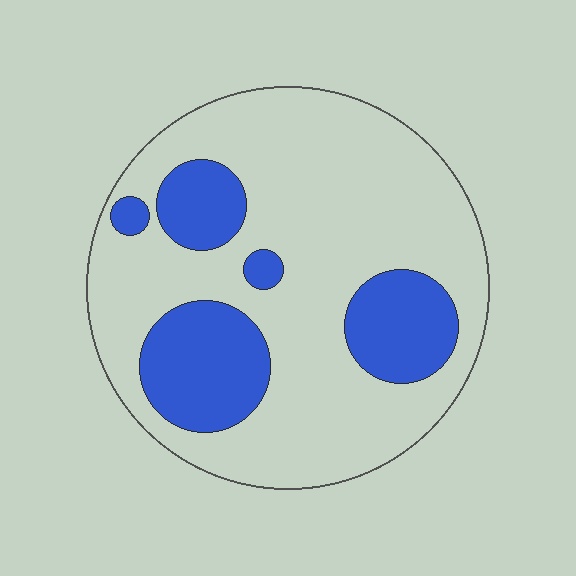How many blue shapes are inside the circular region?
5.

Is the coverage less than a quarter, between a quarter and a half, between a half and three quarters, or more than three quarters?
Between a quarter and a half.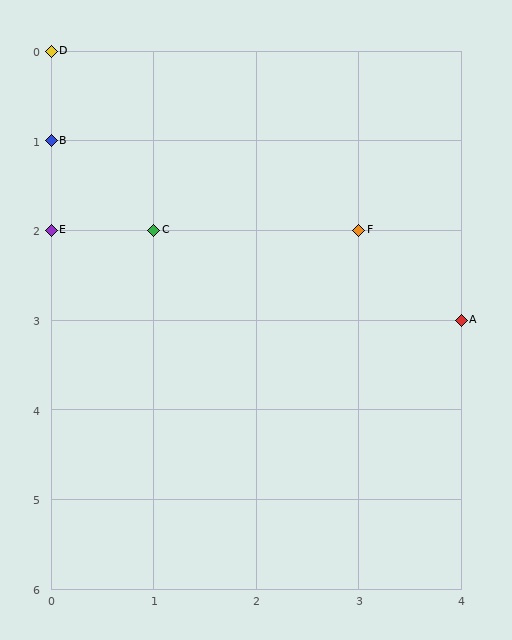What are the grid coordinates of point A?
Point A is at grid coordinates (4, 3).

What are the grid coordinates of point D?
Point D is at grid coordinates (0, 0).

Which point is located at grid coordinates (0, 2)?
Point E is at (0, 2).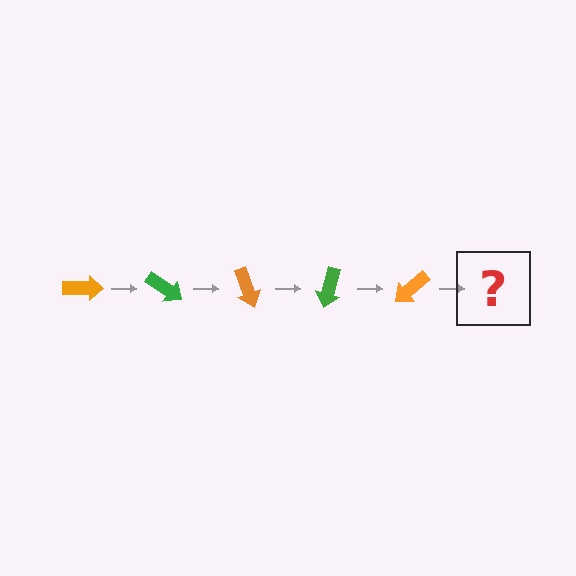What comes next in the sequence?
The next element should be a green arrow, rotated 175 degrees from the start.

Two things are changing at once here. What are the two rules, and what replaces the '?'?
The two rules are that it rotates 35 degrees each step and the color cycles through orange and green. The '?' should be a green arrow, rotated 175 degrees from the start.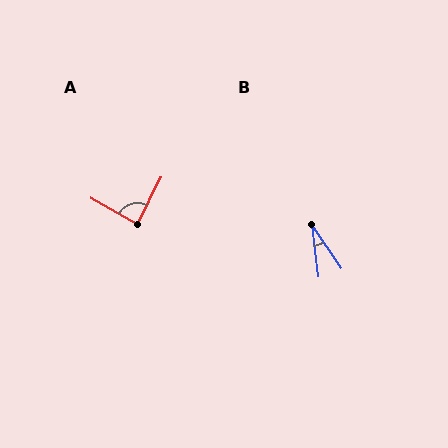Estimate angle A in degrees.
Approximately 87 degrees.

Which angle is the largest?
A, at approximately 87 degrees.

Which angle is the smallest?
B, at approximately 27 degrees.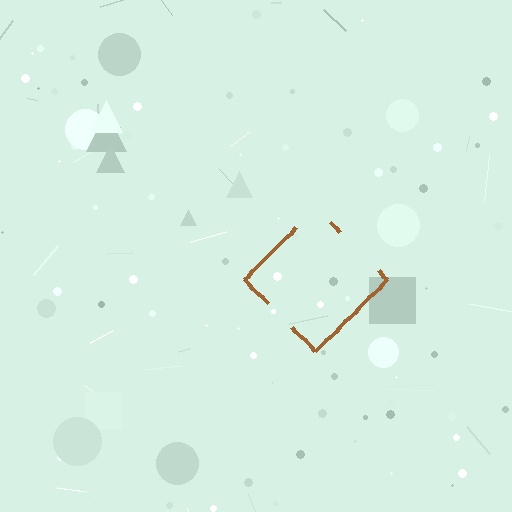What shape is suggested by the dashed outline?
The dashed outline suggests a diamond.